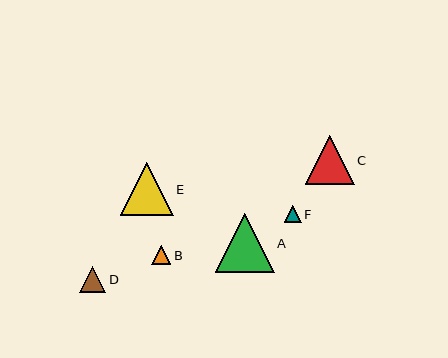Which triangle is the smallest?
Triangle F is the smallest with a size of approximately 17 pixels.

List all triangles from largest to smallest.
From largest to smallest: A, E, C, D, B, F.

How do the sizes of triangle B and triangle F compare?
Triangle B and triangle F are approximately the same size.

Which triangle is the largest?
Triangle A is the largest with a size of approximately 59 pixels.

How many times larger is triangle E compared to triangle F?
Triangle E is approximately 3.0 times the size of triangle F.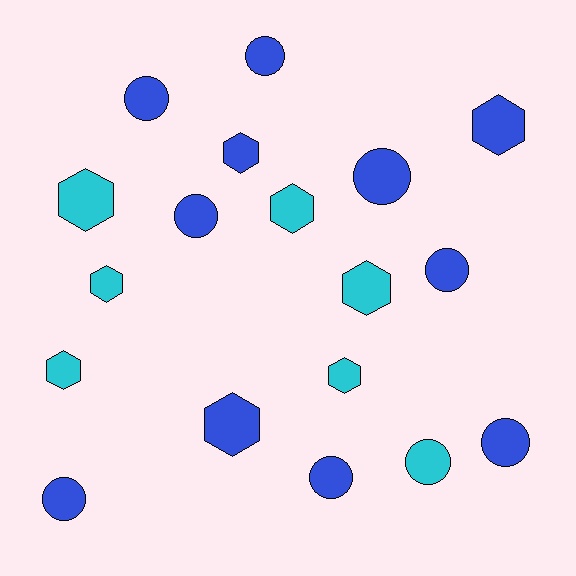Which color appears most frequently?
Blue, with 11 objects.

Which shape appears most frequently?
Circle, with 9 objects.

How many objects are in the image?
There are 18 objects.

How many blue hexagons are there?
There are 3 blue hexagons.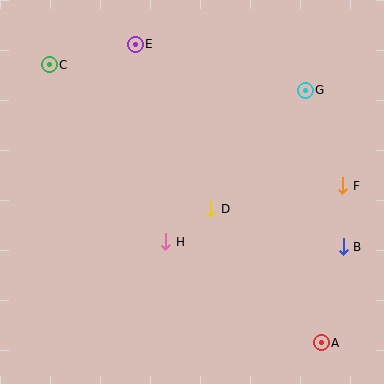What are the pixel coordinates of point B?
Point B is at (343, 247).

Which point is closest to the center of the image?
Point D at (211, 209) is closest to the center.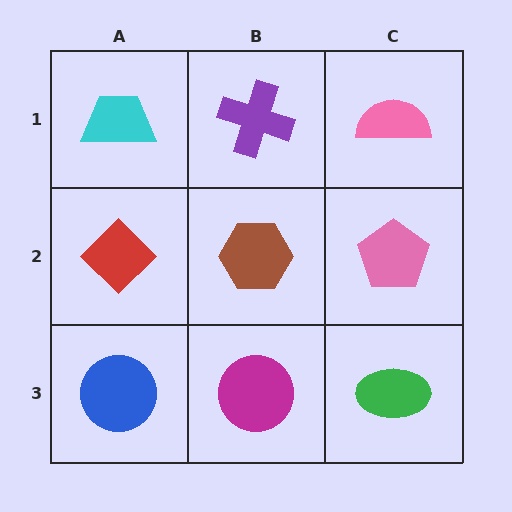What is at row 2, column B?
A brown hexagon.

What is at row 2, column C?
A pink pentagon.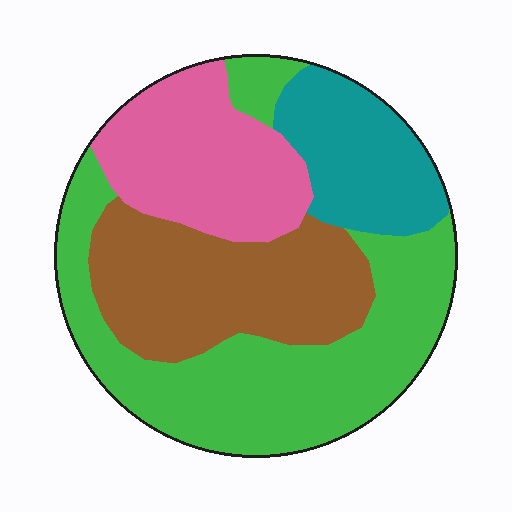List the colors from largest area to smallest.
From largest to smallest: green, brown, pink, teal.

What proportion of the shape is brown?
Brown covers about 25% of the shape.